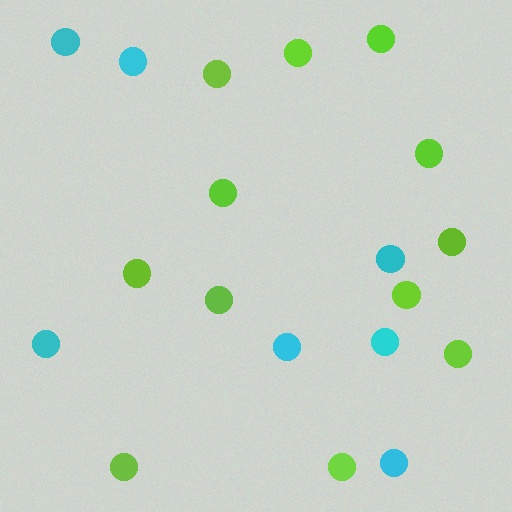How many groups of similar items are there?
There are 2 groups: one group of lime circles (12) and one group of cyan circles (7).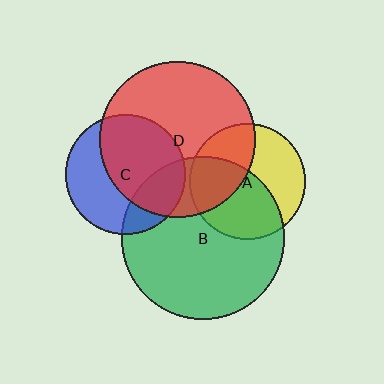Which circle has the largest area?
Circle B (green).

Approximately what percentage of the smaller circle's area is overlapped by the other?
Approximately 40%.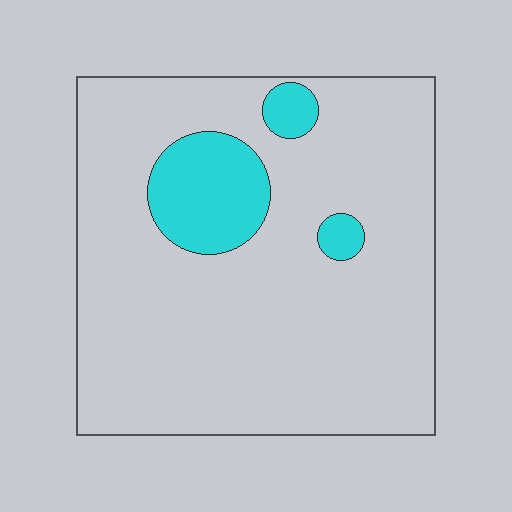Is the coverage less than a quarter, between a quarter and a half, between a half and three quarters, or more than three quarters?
Less than a quarter.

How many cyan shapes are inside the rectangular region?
3.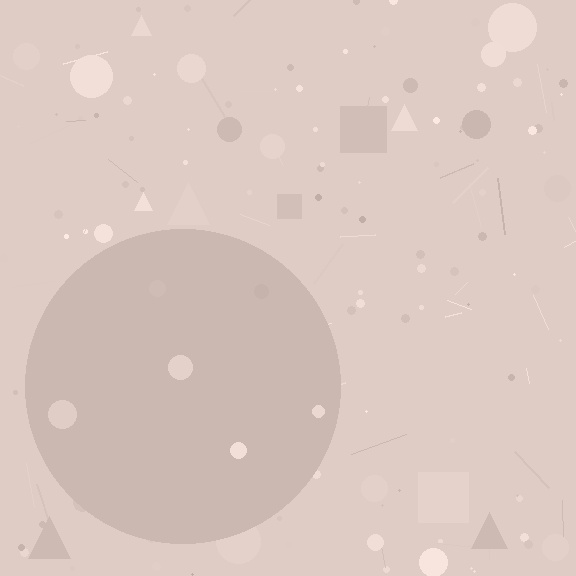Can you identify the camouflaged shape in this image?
The camouflaged shape is a circle.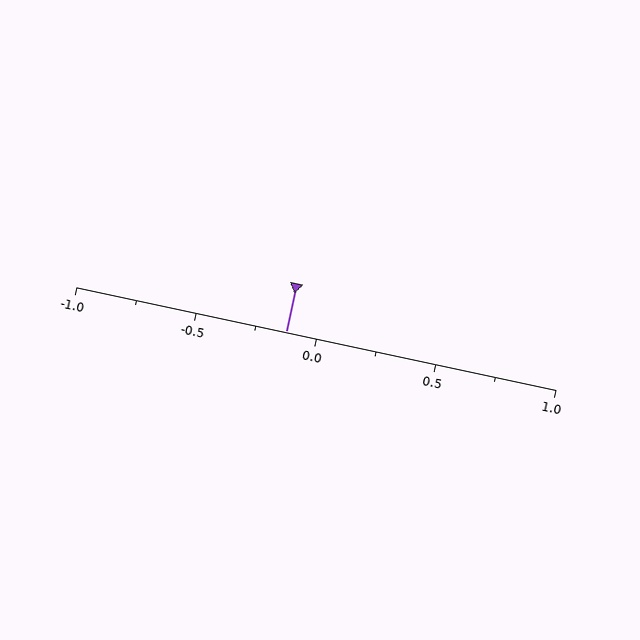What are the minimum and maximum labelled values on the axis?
The axis runs from -1.0 to 1.0.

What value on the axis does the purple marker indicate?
The marker indicates approximately -0.12.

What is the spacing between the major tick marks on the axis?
The major ticks are spaced 0.5 apart.